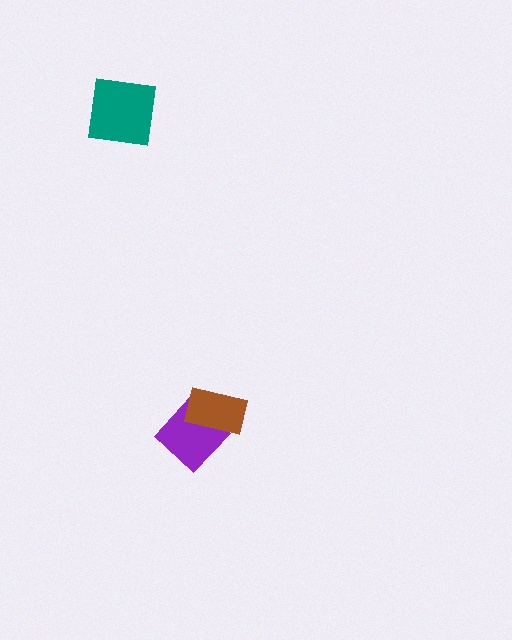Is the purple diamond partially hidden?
Yes, it is partially covered by another shape.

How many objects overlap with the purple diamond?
1 object overlaps with the purple diamond.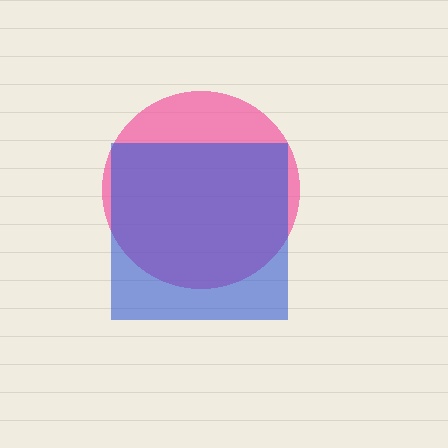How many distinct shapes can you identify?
There are 2 distinct shapes: a pink circle, a blue square.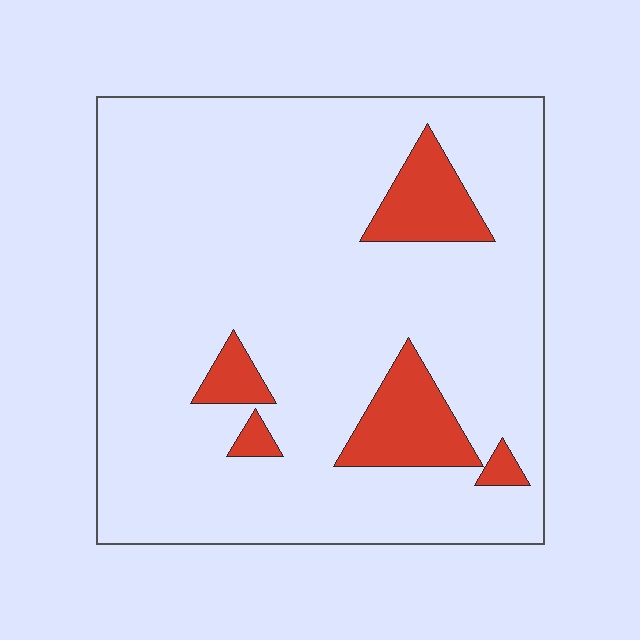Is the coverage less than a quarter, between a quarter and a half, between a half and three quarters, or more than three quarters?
Less than a quarter.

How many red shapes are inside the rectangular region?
5.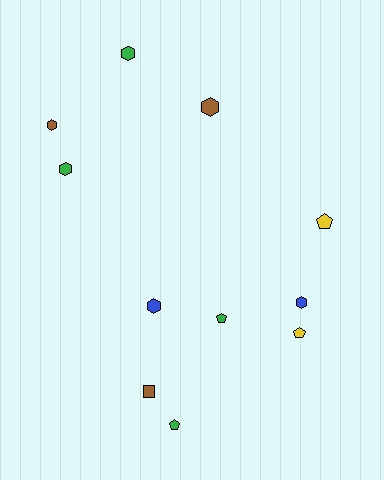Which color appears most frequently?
Green, with 4 objects.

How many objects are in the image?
There are 11 objects.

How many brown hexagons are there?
There are 2 brown hexagons.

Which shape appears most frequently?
Hexagon, with 6 objects.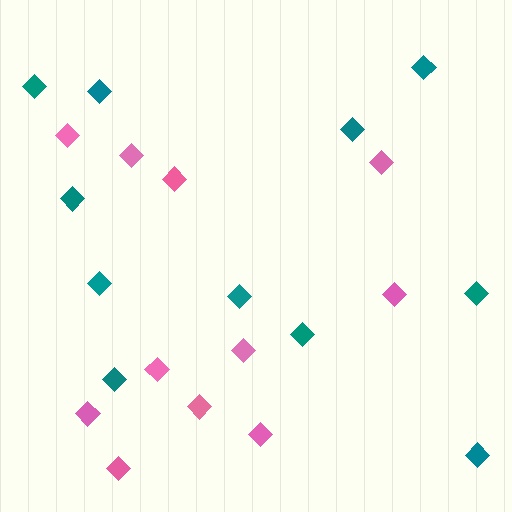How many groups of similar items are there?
There are 2 groups: one group of pink diamonds (11) and one group of teal diamonds (11).